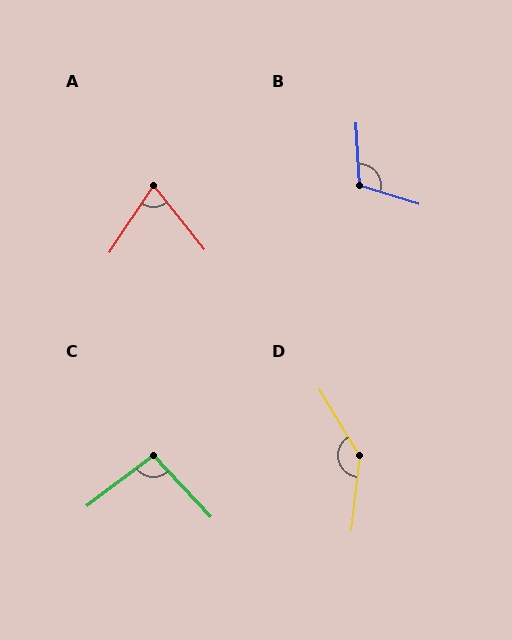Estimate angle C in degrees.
Approximately 96 degrees.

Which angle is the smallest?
A, at approximately 72 degrees.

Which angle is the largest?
D, at approximately 142 degrees.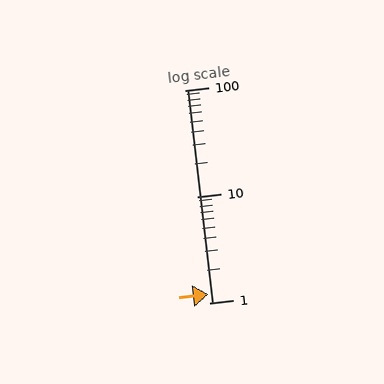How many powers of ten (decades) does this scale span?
The scale spans 2 decades, from 1 to 100.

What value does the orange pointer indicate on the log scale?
The pointer indicates approximately 1.2.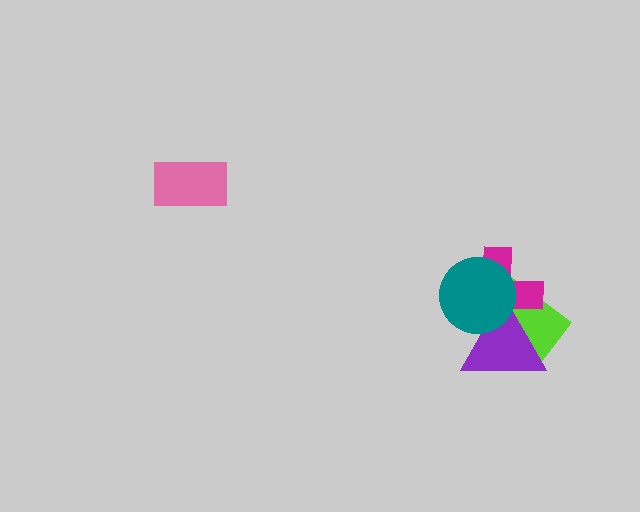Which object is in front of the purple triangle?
The teal circle is in front of the purple triangle.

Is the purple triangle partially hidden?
Yes, it is partially covered by another shape.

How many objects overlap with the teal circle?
3 objects overlap with the teal circle.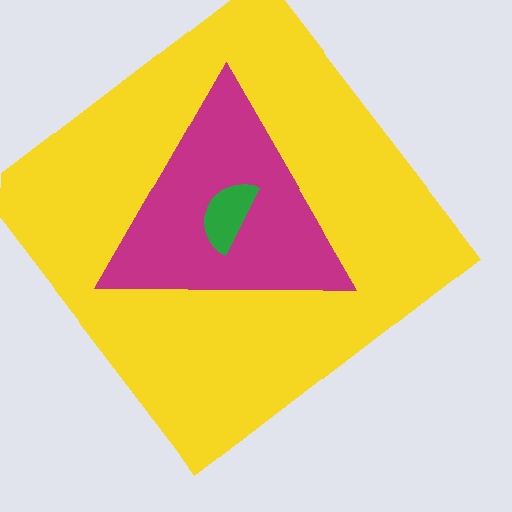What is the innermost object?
The green semicircle.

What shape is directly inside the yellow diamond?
The magenta triangle.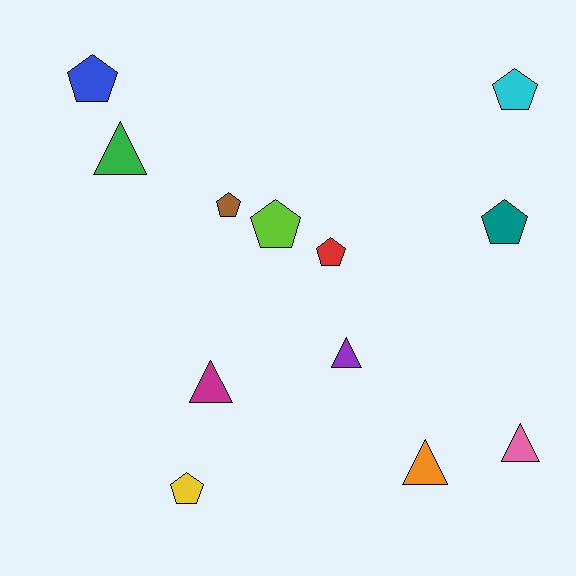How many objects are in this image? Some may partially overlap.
There are 12 objects.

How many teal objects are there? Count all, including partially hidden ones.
There is 1 teal object.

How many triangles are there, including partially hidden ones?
There are 5 triangles.